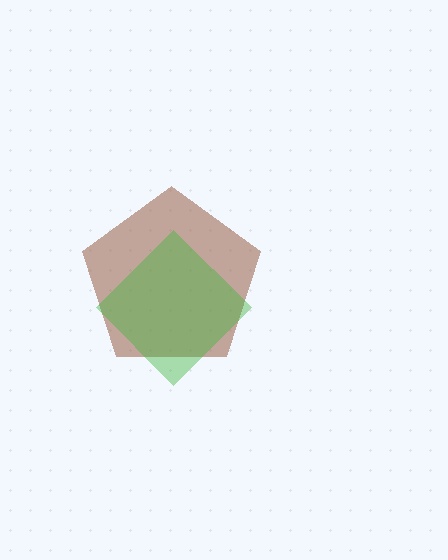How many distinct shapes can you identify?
There are 2 distinct shapes: a brown pentagon, a green diamond.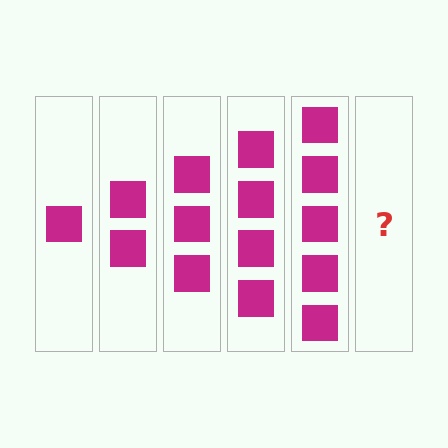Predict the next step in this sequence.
The next step is 6 squares.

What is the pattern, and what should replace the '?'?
The pattern is that each step adds one more square. The '?' should be 6 squares.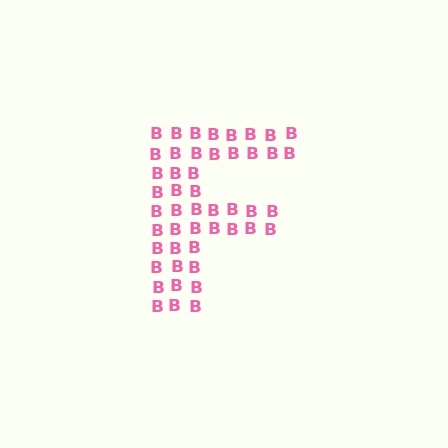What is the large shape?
The large shape is the letter F.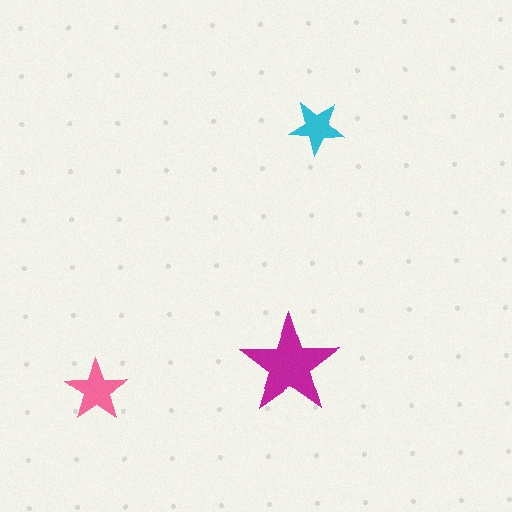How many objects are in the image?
There are 3 objects in the image.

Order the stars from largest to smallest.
the magenta one, the pink one, the cyan one.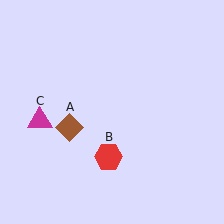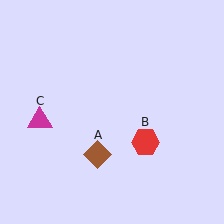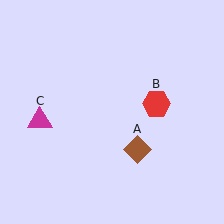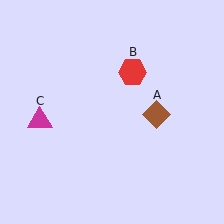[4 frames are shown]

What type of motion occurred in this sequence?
The brown diamond (object A), red hexagon (object B) rotated counterclockwise around the center of the scene.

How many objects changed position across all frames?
2 objects changed position: brown diamond (object A), red hexagon (object B).